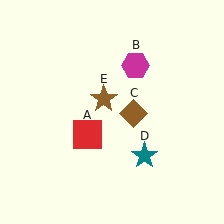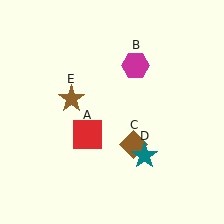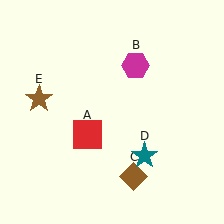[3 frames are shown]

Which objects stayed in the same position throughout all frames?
Red square (object A) and magenta hexagon (object B) and teal star (object D) remained stationary.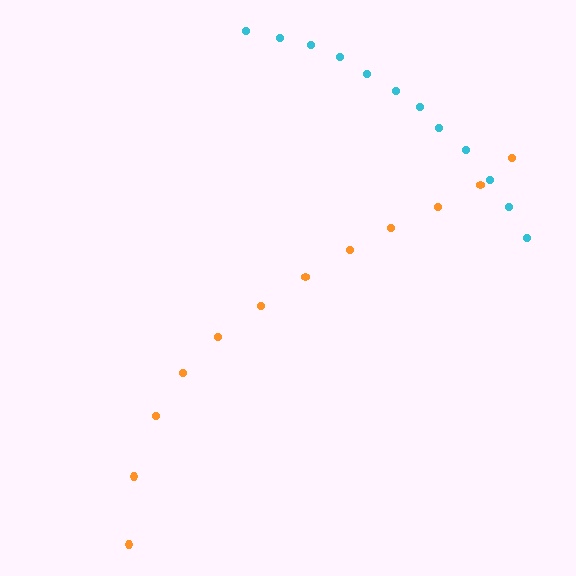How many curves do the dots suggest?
There are 2 distinct paths.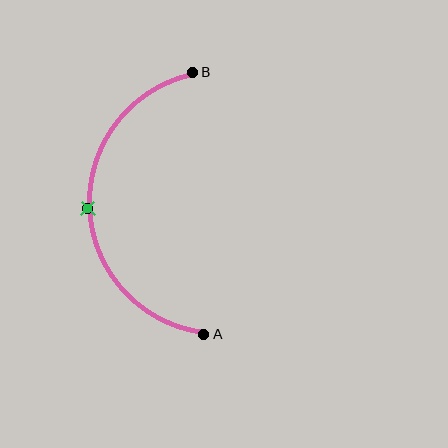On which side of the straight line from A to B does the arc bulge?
The arc bulges to the left of the straight line connecting A and B.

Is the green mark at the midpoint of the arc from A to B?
Yes. The green mark lies on the arc at equal arc-length from both A and B — it is the arc midpoint.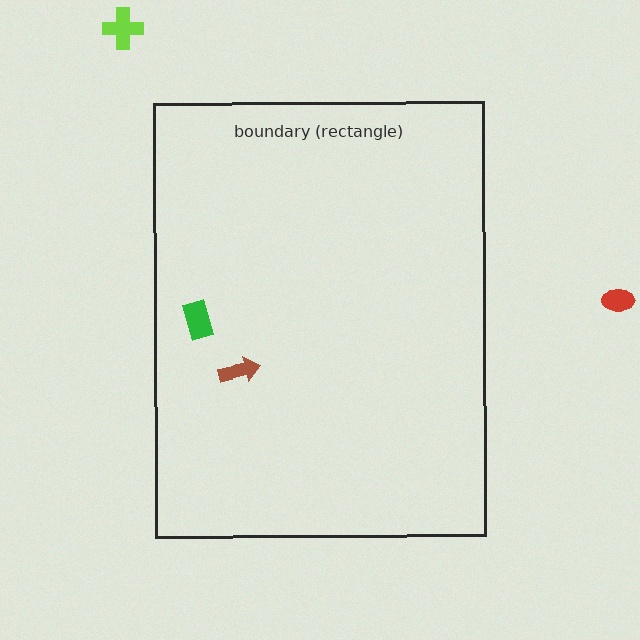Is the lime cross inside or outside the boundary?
Outside.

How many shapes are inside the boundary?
2 inside, 2 outside.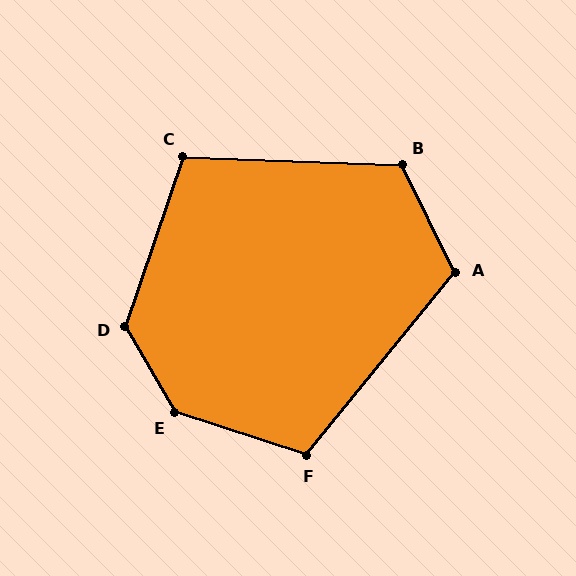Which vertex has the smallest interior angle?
C, at approximately 107 degrees.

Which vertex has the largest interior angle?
E, at approximately 138 degrees.